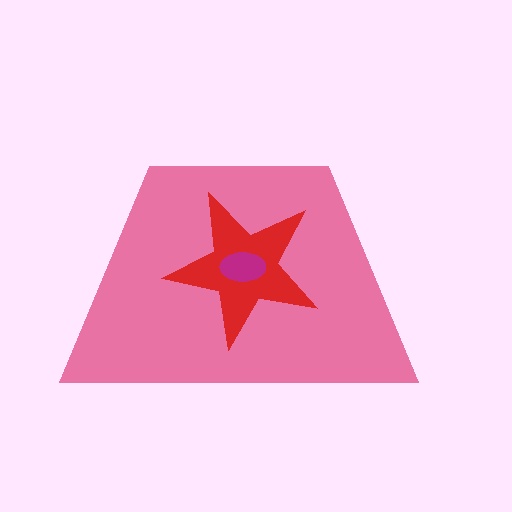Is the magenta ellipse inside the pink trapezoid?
Yes.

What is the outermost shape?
The pink trapezoid.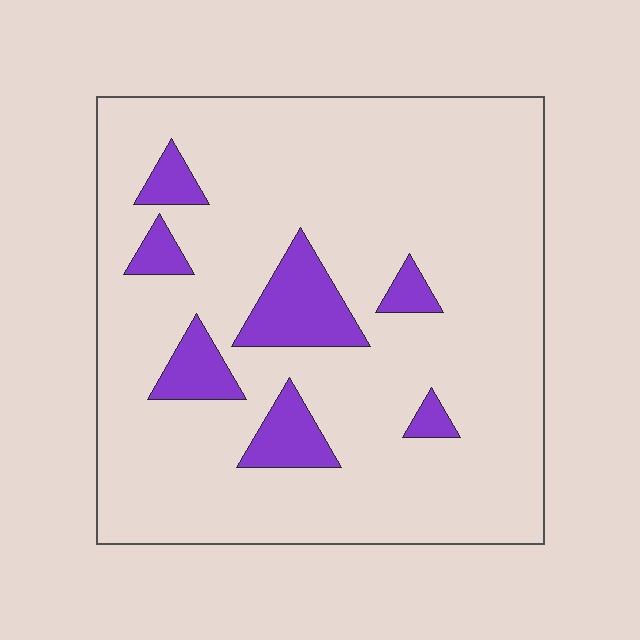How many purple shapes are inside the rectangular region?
7.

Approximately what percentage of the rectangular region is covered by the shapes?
Approximately 15%.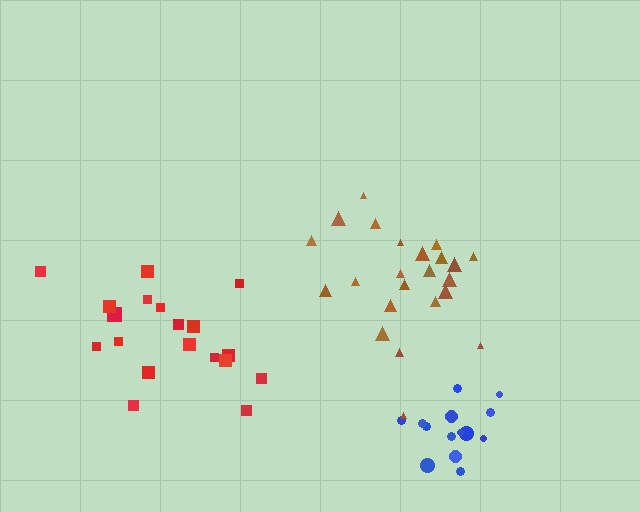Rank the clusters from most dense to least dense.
brown, blue, red.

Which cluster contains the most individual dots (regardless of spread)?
Brown (23).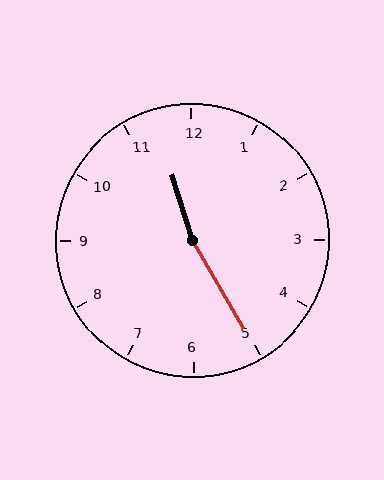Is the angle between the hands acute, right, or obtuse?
It is obtuse.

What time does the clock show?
11:25.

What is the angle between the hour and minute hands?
Approximately 168 degrees.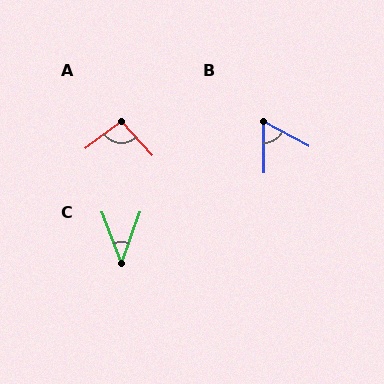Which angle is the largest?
A, at approximately 96 degrees.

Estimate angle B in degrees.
Approximately 61 degrees.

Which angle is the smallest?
C, at approximately 41 degrees.